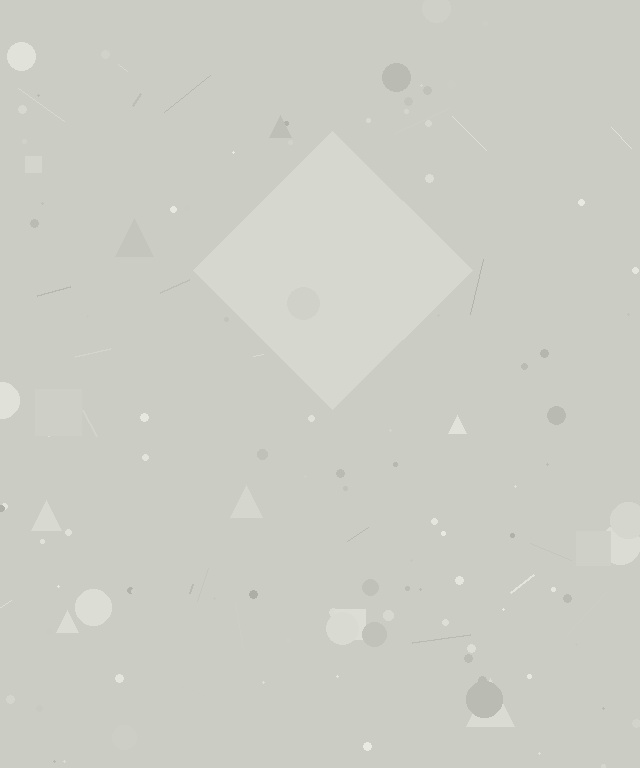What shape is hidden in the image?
A diamond is hidden in the image.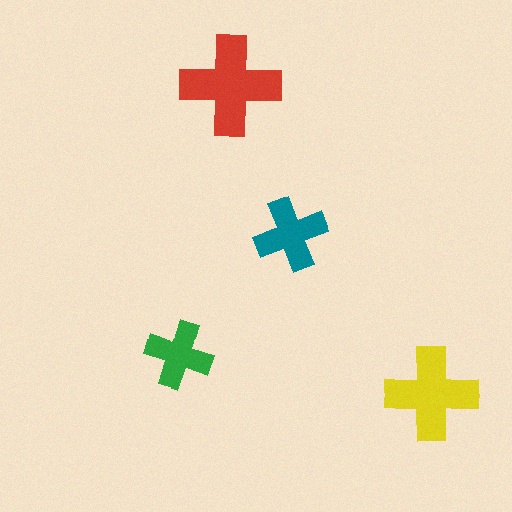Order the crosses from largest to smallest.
the red one, the yellow one, the teal one, the green one.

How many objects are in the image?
There are 4 objects in the image.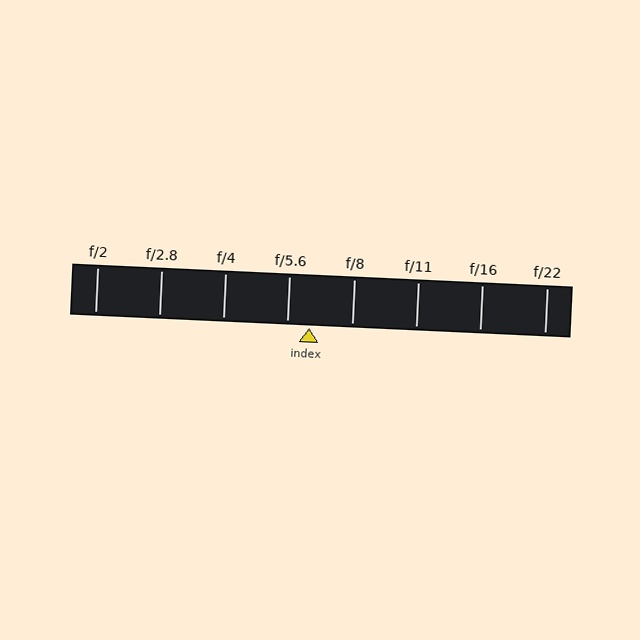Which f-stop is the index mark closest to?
The index mark is closest to f/5.6.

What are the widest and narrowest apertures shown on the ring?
The widest aperture shown is f/2 and the narrowest is f/22.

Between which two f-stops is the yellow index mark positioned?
The index mark is between f/5.6 and f/8.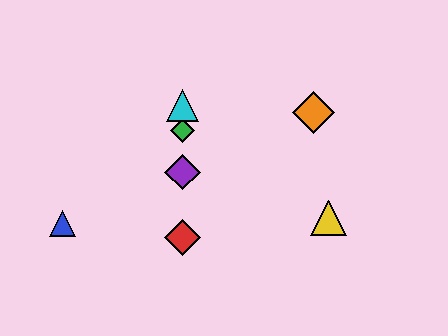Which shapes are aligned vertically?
The red diamond, the green diamond, the purple diamond, the cyan triangle are aligned vertically.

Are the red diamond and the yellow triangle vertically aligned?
No, the red diamond is at x≈183 and the yellow triangle is at x≈329.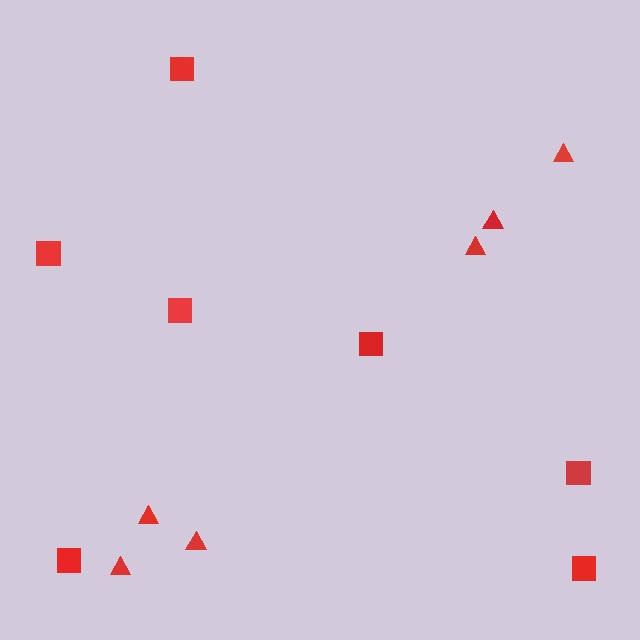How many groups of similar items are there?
There are 2 groups: one group of squares (7) and one group of triangles (6).